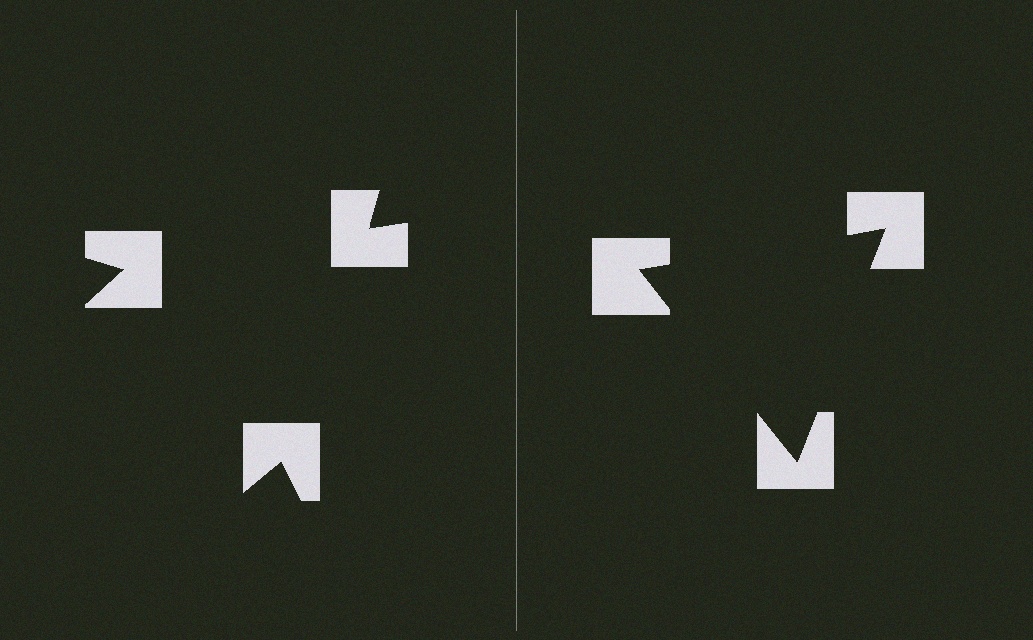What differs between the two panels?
The notched squares are positioned identically on both sides; only the wedge orientations differ. On the right they align to a triangle; on the left they are misaligned.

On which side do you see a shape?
An illusory triangle appears on the right side. On the left side the wedge cuts are rotated, so no coherent shape forms.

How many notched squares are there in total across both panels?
6 — 3 on each side.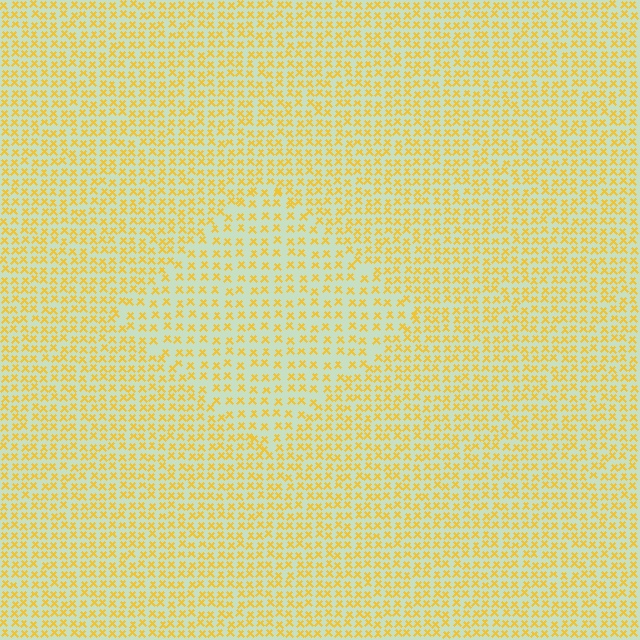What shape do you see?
I see a diamond.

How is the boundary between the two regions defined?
The boundary is defined by a change in element density (approximately 1.6x ratio). All elements are the same color, size, and shape.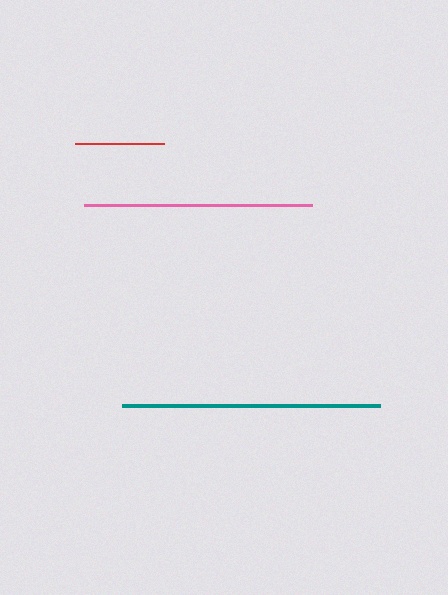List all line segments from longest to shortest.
From longest to shortest: teal, pink, red.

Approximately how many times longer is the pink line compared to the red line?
The pink line is approximately 2.6 times the length of the red line.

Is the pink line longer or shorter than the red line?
The pink line is longer than the red line.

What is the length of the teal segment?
The teal segment is approximately 258 pixels long.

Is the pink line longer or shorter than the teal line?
The teal line is longer than the pink line.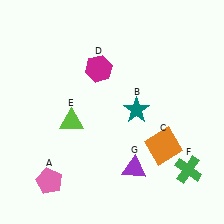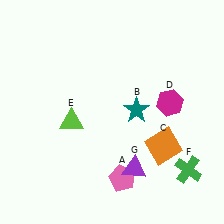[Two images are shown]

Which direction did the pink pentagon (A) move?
The pink pentagon (A) moved right.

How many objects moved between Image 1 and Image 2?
2 objects moved between the two images.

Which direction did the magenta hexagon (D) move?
The magenta hexagon (D) moved right.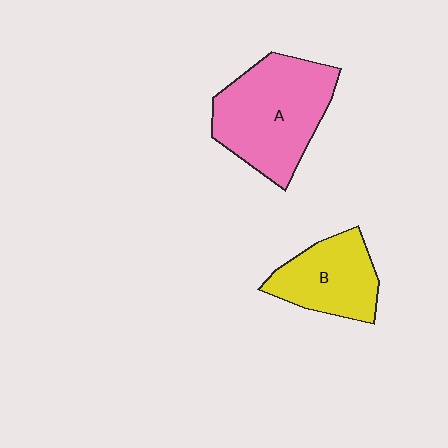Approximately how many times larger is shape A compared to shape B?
Approximately 1.6 times.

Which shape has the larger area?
Shape A (pink).